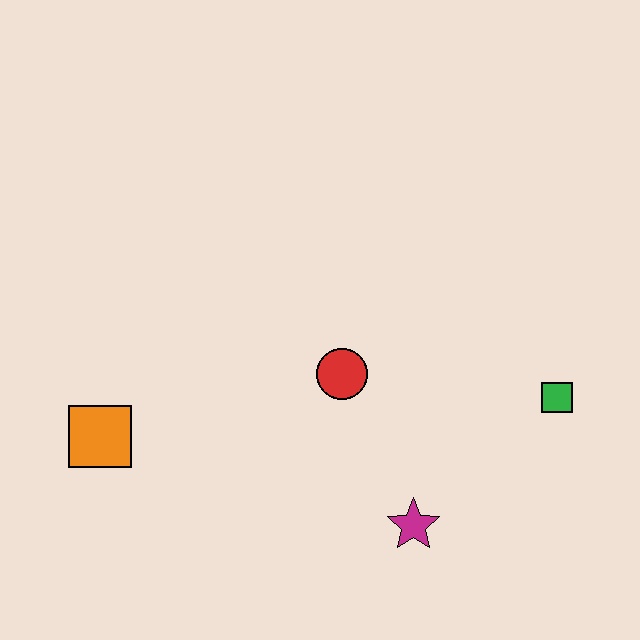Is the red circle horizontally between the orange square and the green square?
Yes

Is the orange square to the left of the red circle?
Yes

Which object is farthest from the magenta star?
The orange square is farthest from the magenta star.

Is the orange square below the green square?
Yes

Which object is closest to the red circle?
The magenta star is closest to the red circle.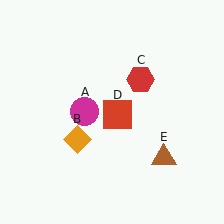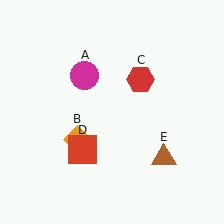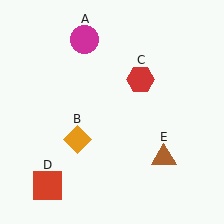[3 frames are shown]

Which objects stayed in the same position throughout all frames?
Orange diamond (object B) and red hexagon (object C) and brown triangle (object E) remained stationary.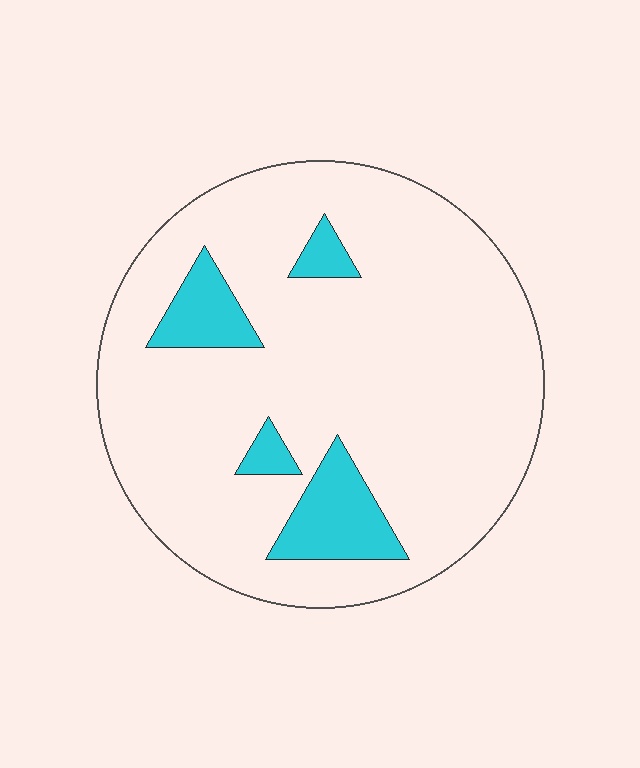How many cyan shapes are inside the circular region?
4.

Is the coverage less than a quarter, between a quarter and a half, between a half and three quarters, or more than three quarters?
Less than a quarter.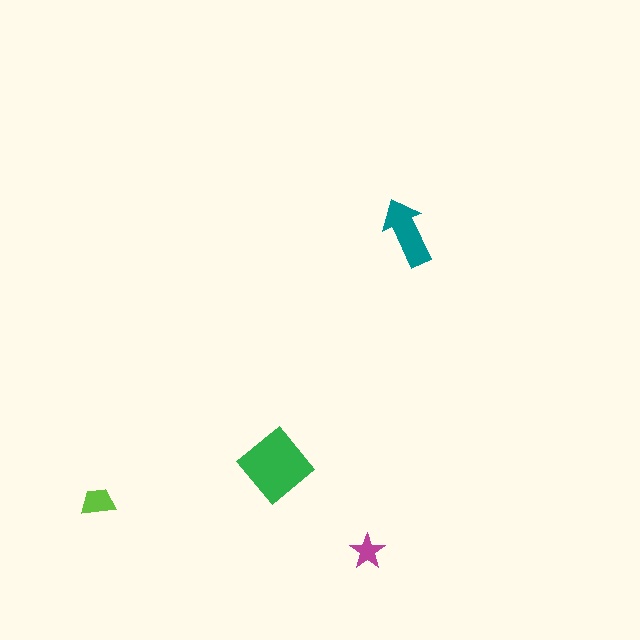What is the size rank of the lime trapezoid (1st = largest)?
3rd.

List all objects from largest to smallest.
The green diamond, the teal arrow, the lime trapezoid, the magenta star.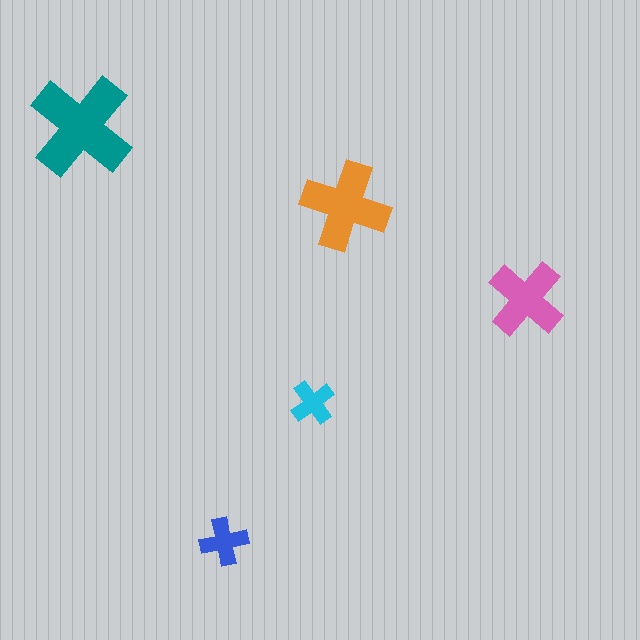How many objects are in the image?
There are 5 objects in the image.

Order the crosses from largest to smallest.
the teal one, the orange one, the pink one, the blue one, the cyan one.